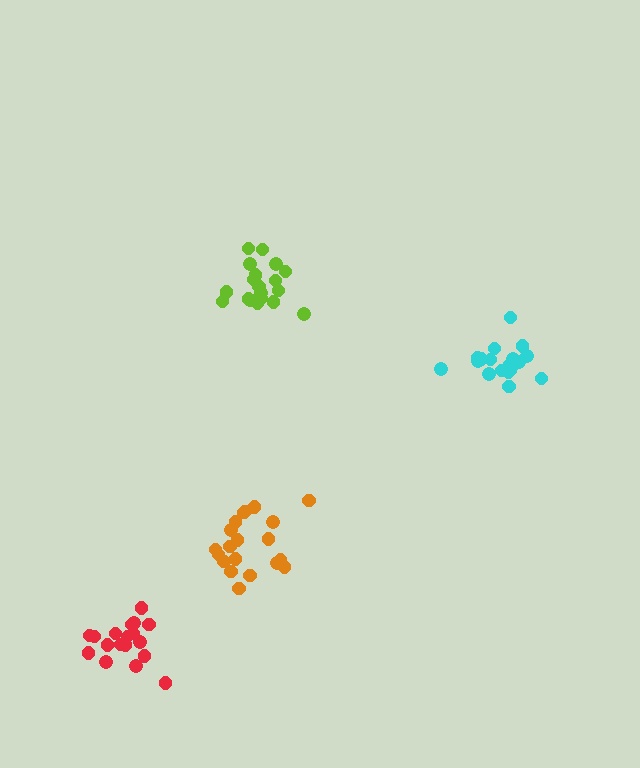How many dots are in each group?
Group 1: 18 dots, Group 2: 20 dots, Group 3: 19 dots, Group 4: 19 dots (76 total).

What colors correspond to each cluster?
The clusters are colored: red, orange, lime, cyan.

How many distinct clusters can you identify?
There are 4 distinct clusters.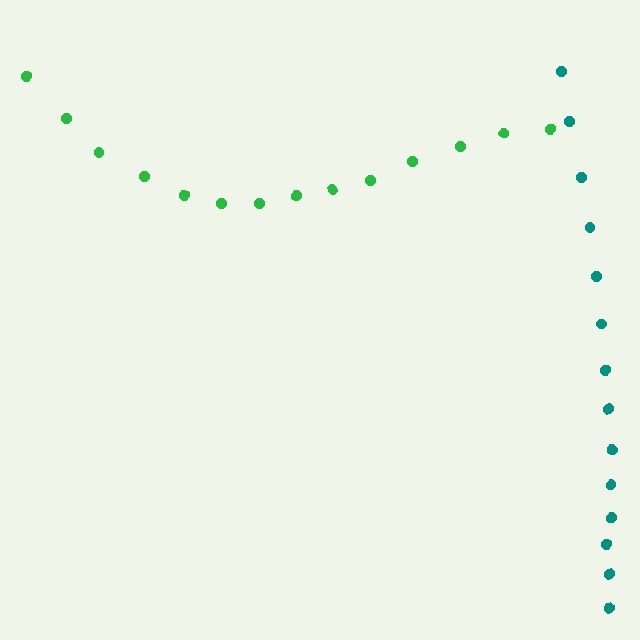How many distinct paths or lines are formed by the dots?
There are 2 distinct paths.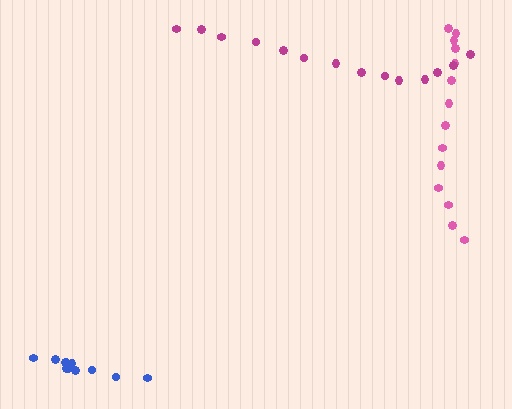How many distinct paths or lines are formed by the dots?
There are 3 distinct paths.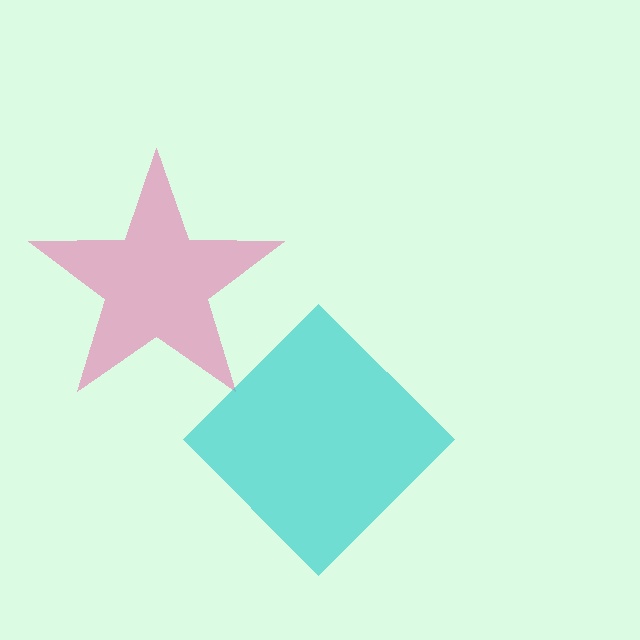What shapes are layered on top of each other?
The layered shapes are: a pink star, a cyan diamond.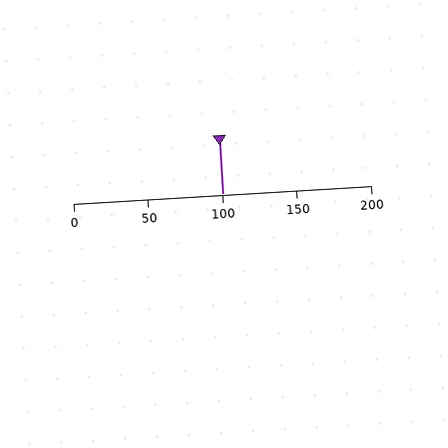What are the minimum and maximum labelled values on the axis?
The axis runs from 0 to 200.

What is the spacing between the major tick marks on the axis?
The major ticks are spaced 50 apart.